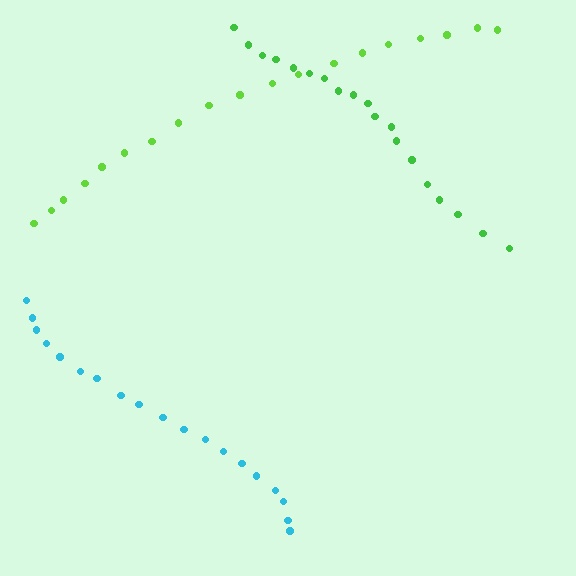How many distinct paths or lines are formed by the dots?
There are 3 distinct paths.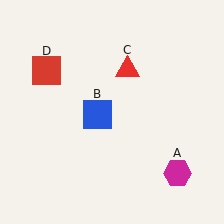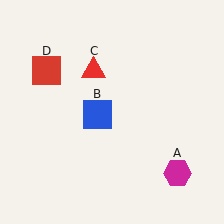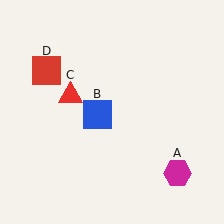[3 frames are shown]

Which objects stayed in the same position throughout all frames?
Magenta hexagon (object A) and blue square (object B) and red square (object D) remained stationary.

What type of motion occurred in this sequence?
The red triangle (object C) rotated counterclockwise around the center of the scene.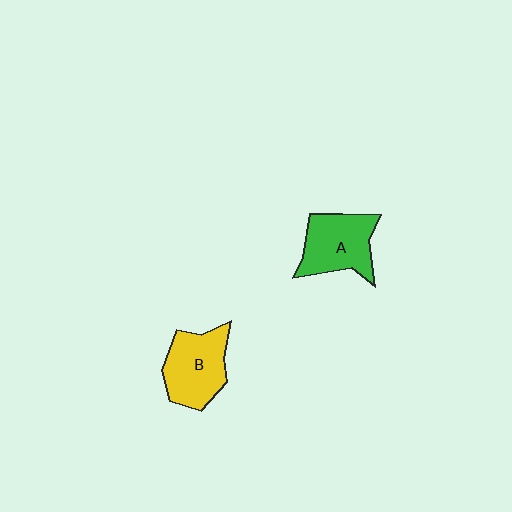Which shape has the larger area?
Shape B (yellow).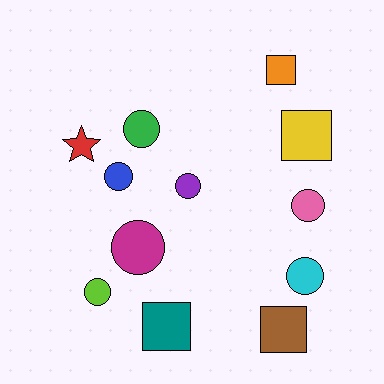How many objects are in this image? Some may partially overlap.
There are 12 objects.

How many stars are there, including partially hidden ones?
There is 1 star.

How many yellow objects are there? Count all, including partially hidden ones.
There is 1 yellow object.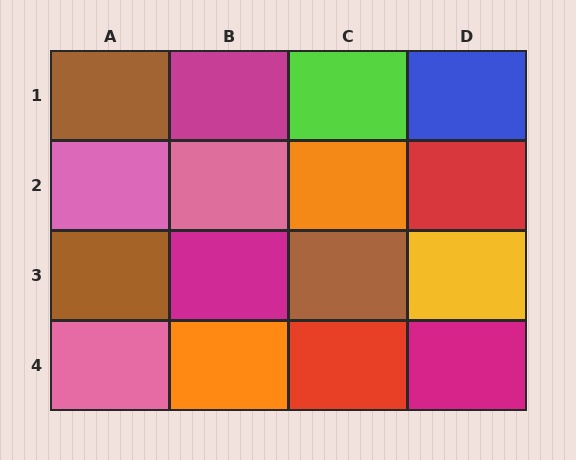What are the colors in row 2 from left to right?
Pink, pink, orange, red.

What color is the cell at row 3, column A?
Brown.